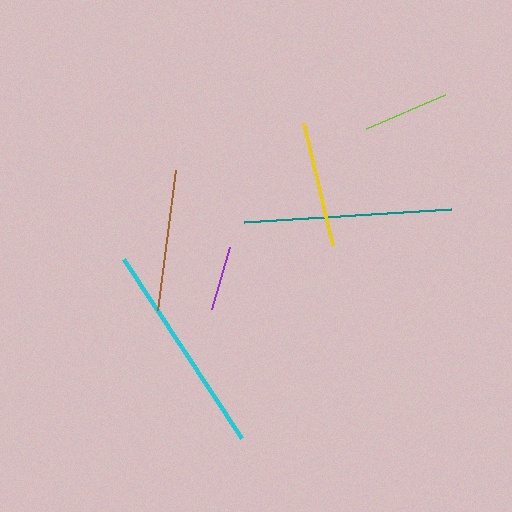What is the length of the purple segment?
The purple segment is approximately 64 pixels long.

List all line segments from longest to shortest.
From longest to shortest: cyan, teal, brown, yellow, lime, purple.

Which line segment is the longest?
The cyan line is the longest at approximately 214 pixels.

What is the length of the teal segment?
The teal segment is approximately 207 pixels long.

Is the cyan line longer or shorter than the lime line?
The cyan line is longer than the lime line.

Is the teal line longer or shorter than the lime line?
The teal line is longer than the lime line.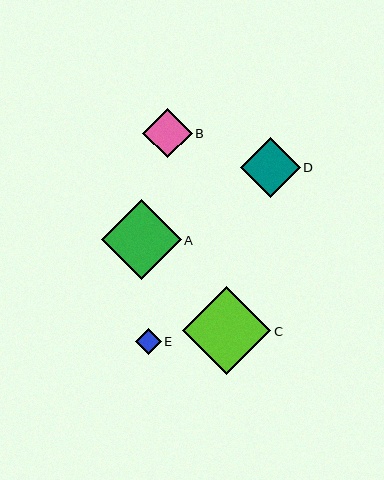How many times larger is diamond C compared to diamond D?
Diamond C is approximately 1.5 times the size of diamond D.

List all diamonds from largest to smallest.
From largest to smallest: C, A, D, B, E.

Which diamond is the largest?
Diamond C is the largest with a size of approximately 88 pixels.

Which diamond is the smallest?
Diamond E is the smallest with a size of approximately 26 pixels.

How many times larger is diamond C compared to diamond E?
Diamond C is approximately 3.4 times the size of diamond E.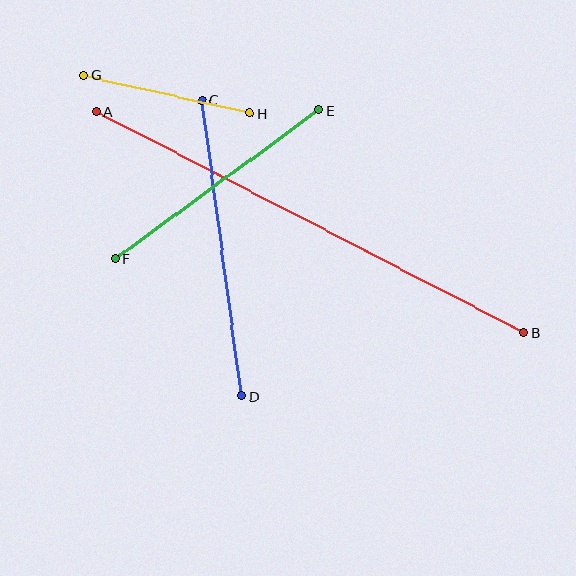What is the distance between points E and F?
The distance is approximately 252 pixels.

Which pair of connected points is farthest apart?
Points A and B are farthest apart.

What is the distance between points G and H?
The distance is approximately 171 pixels.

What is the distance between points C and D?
The distance is approximately 299 pixels.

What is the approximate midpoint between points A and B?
The midpoint is at approximately (310, 222) pixels.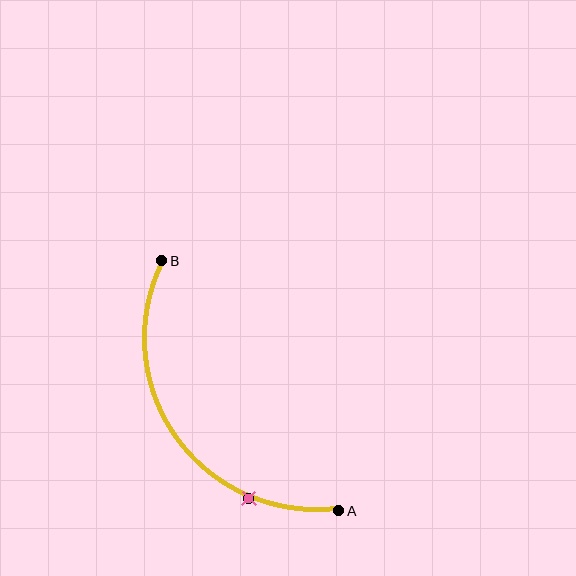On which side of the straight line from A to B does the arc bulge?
The arc bulges below and to the left of the straight line connecting A and B.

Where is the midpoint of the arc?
The arc midpoint is the point on the curve farthest from the straight line joining A and B. It sits below and to the left of that line.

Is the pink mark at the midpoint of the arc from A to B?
No. The pink mark lies on the arc but is closer to endpoint A. The arc midpoint would be at the point on the curve equidistant along the arc from both A and B.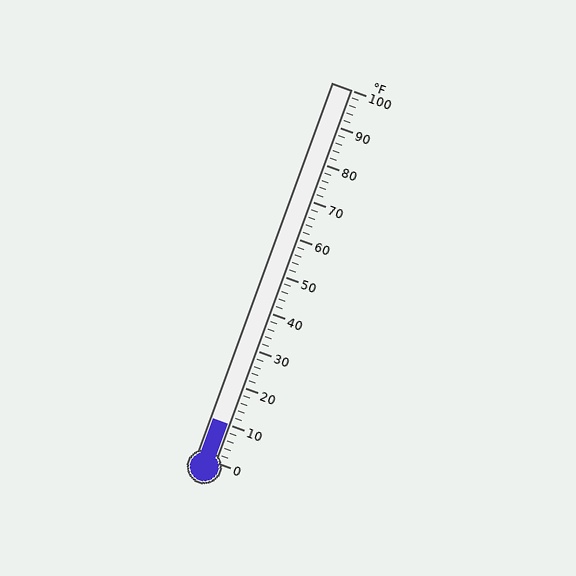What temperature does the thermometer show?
The thermometer shows approximately 10°F.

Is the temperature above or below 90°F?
The temperature is below 90°F.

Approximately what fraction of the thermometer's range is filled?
The thermometer is filled to approximately 10% of its range.